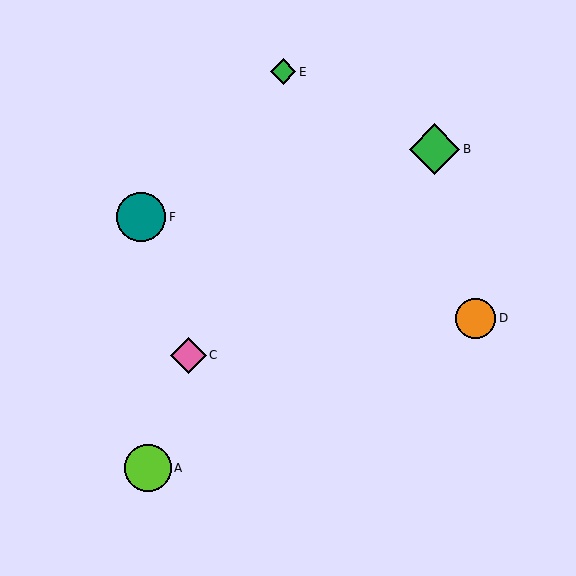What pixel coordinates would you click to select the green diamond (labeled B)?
Click at (435, 149) to select the green diamond B.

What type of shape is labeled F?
Shape F is a teal circle.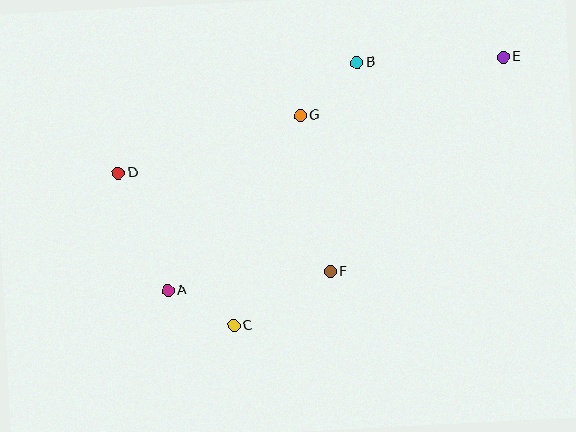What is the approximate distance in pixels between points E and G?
The distance between E and G is approximately 212 pixels.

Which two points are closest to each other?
Points A and C are closest to each other.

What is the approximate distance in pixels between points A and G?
The distance between A and G is approximately 219 pixels.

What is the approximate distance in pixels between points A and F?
The distance between A and F is approximately 163 pixels.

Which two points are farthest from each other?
Points A and E are farthest from each other.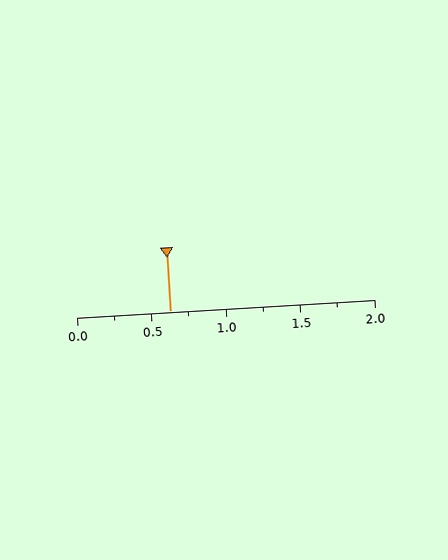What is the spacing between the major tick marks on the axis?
The major ticks are spaced 0.5 apart.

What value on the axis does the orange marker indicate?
The marker indicates approximately 0.62.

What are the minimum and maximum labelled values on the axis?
The axis runs from 0.0 to 2.0.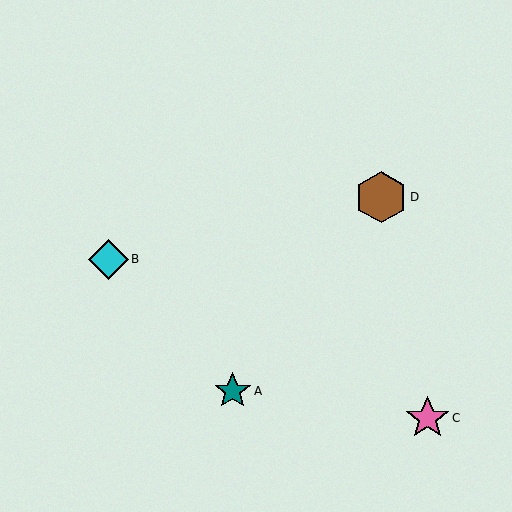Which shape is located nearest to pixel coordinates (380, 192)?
The brown hexagon (labeled D) at (381, 197) is nearest to that location.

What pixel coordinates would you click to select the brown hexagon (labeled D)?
Click at (381, 197) to select the brown hexagon D.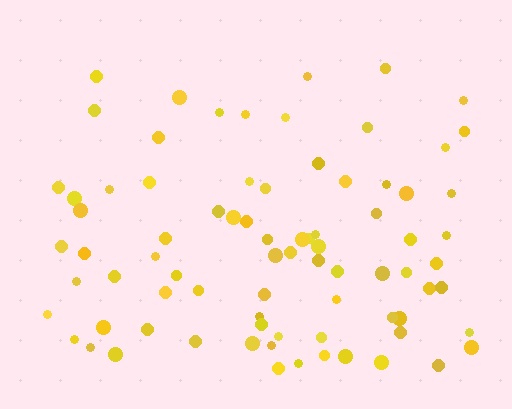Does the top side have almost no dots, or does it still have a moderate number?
Still a moderate number, just noticeably fewer than the bottom.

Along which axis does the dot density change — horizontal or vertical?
Vertical.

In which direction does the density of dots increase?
From top to bottom, with the bottom side densest.